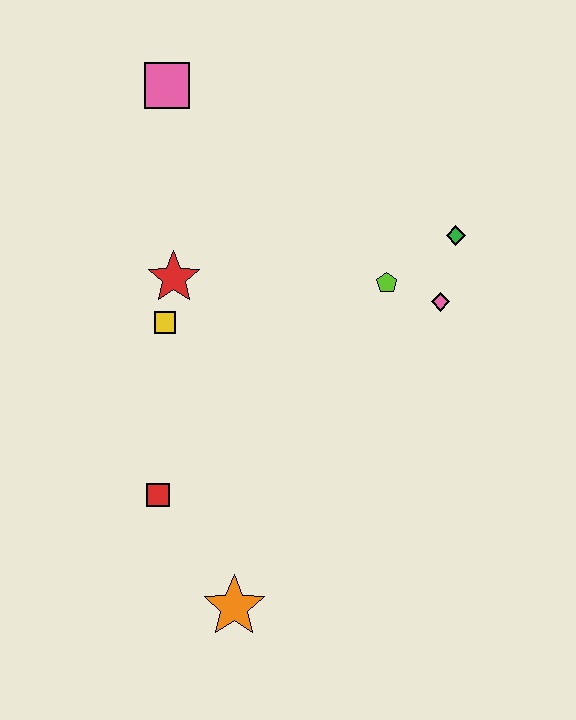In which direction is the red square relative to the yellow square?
The red square is below the yellow square.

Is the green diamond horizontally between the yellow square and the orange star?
No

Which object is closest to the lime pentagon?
The pink diamond is closest to the lime pentagon.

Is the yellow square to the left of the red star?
Yes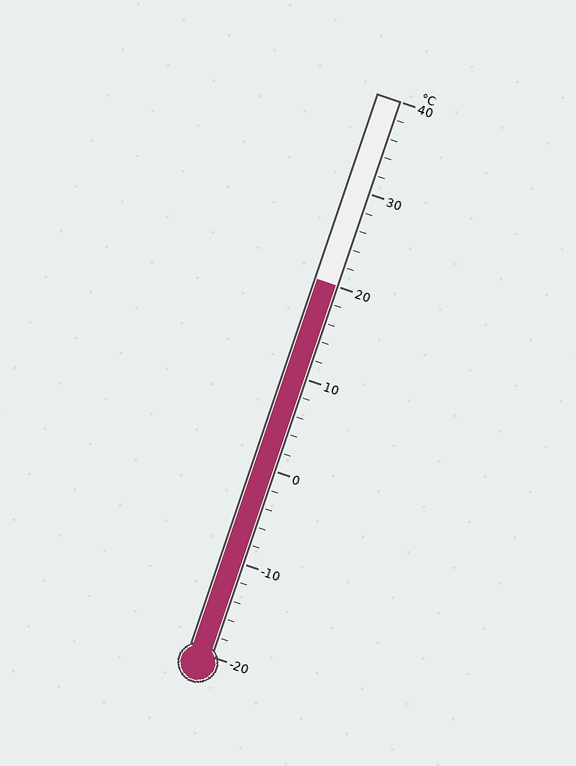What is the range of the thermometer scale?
The thermometer scale ranges from -20°C to 40°C.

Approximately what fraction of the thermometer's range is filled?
The thermometer is filled to approximately 65% of its range.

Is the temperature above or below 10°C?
The temperature is above 10°C.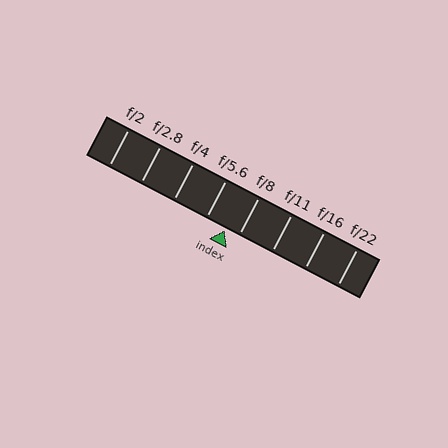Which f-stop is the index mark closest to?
The index mark is closest to f/8.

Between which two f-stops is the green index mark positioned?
The index mark is between f/5.6 and f/8.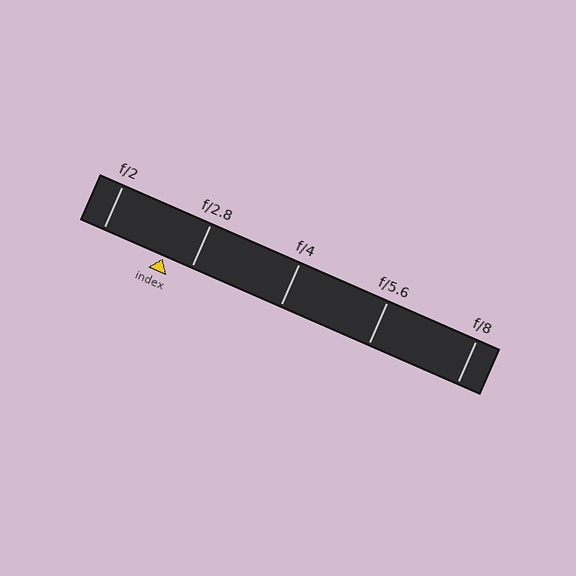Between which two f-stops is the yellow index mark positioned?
The index mark is between f/2 and f/2.8.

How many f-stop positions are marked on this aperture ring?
There are 5 f-stop positions marked.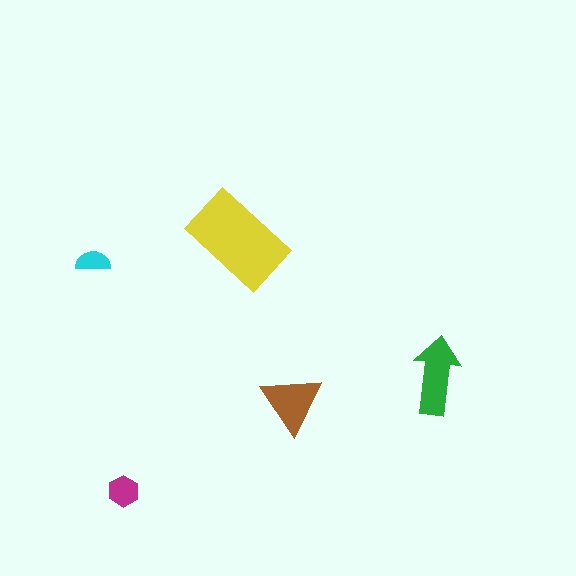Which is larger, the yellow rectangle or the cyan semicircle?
The yellow rectangle.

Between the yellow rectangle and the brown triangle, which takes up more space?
The yellow rectangle.